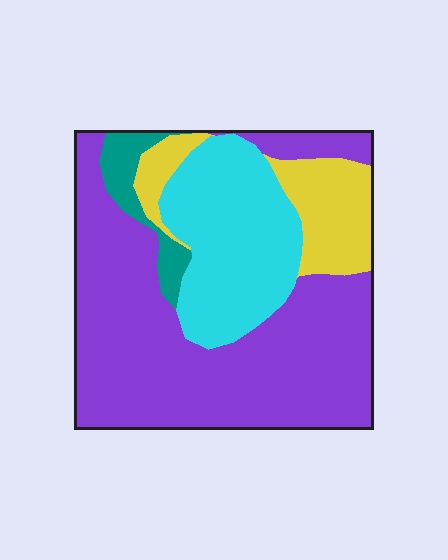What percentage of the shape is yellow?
Yellow covers roughly 15% of the shape.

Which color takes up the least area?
Teal, at roughly 5%.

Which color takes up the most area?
Purple, at roughly 55%.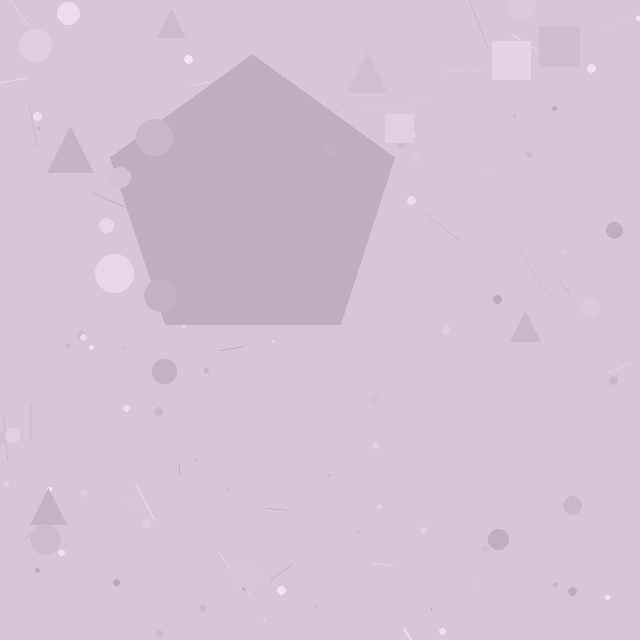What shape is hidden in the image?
A pentagon is hidden in the image.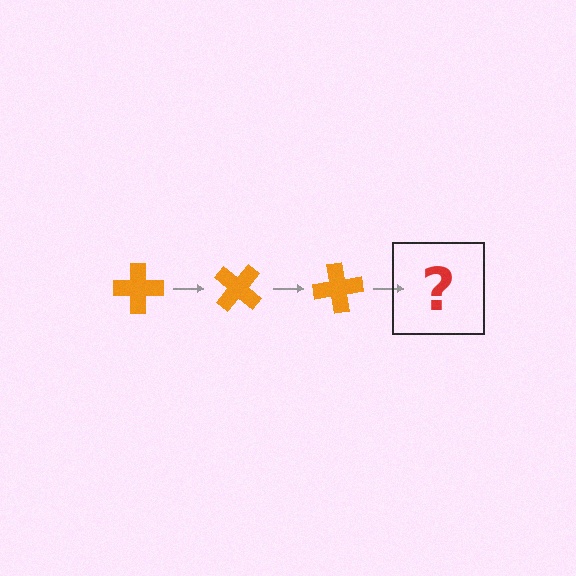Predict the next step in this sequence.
The next step is an orange cross rotated 120 degrees.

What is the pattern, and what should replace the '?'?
The pattern is that the cross rotates 40 degrees each step. The '?' should be an orange cross rotated 120 degrees.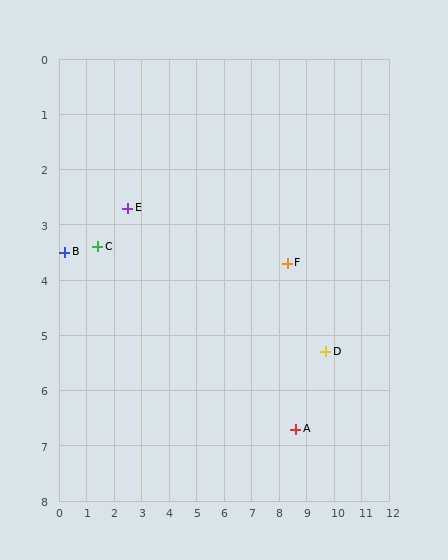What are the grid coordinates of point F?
Point F is at approximately (8.3, 3.7).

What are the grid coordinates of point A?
Point A is at approximately (8.6, 6.7).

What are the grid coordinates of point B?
Point B is at approximately (0.2, 3.5).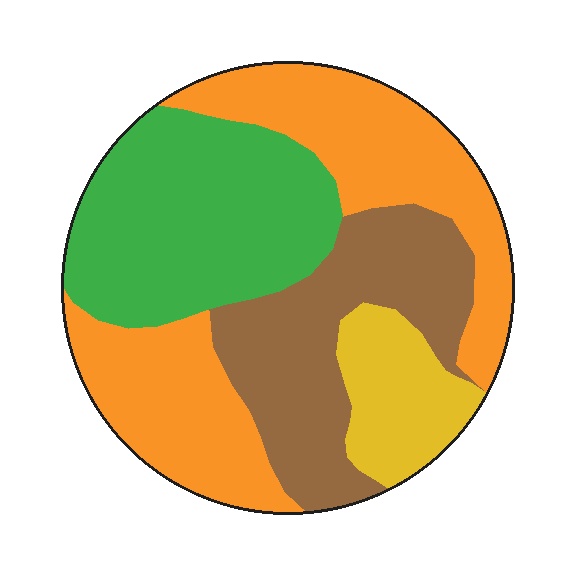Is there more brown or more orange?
Orange.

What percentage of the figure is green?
Green takes up about one quarter (1/4) of the figure.